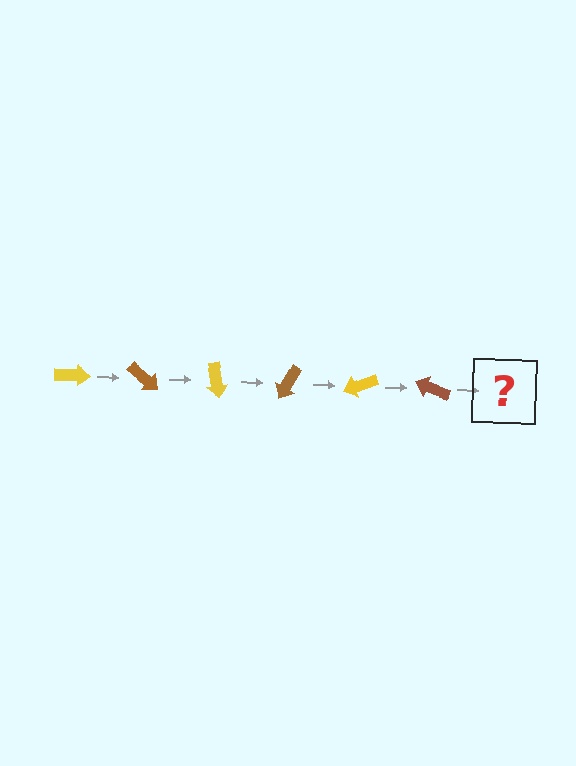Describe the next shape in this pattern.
It should be a yellow arrow, rotated 240 degrees from the start.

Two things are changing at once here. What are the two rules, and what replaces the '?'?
The two rules are that it rotates 40 degrees each step and the color cycles through yellow and brown. The '?' should be a yellow arrow, rotated 240 degrees from the start.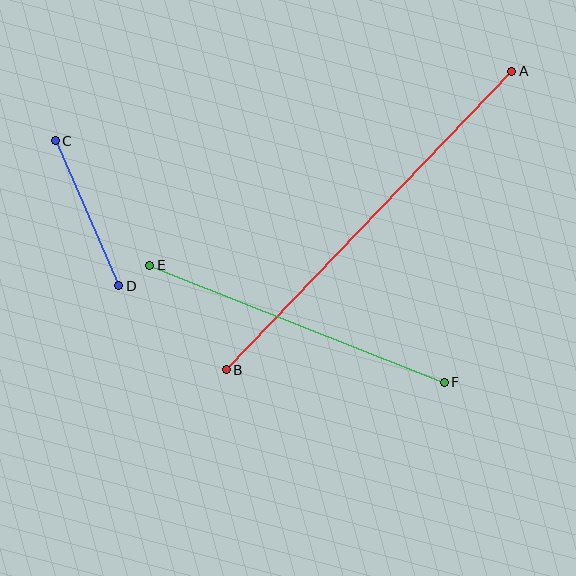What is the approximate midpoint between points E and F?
The midpoint is at approximately (297, 324) pixels.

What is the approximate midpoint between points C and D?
The midpoint is at approximately (87, 213) pixels.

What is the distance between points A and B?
The distance is approximately 413 pixels.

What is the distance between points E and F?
The distance is approximately 317 pixels.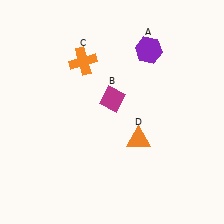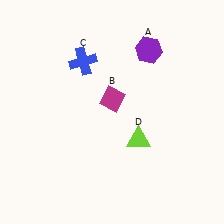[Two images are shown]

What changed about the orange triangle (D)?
In Image 1, D is orange. In Image 2, it changed to lime.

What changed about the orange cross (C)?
In Image 1, C is orange. In Image 2, it changed to blue.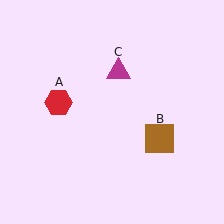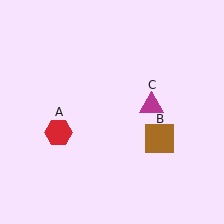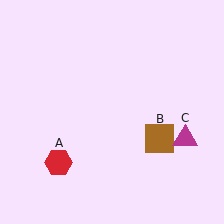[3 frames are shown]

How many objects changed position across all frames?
2 objects changed position: red hexagon (object A), magenta triangle (object C).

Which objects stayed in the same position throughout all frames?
Brown square (object B) remained stationary.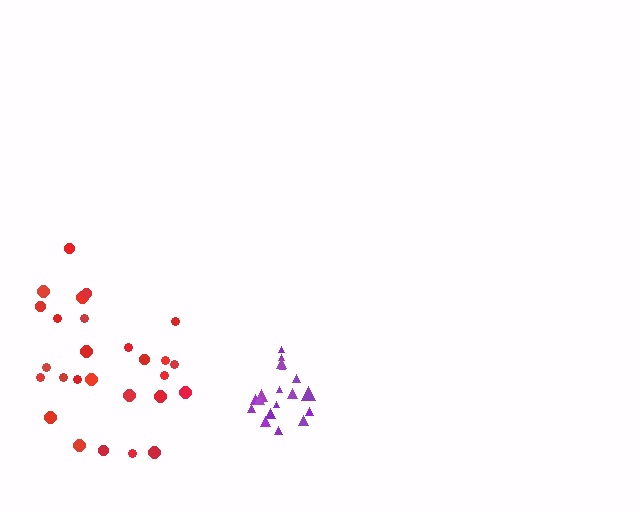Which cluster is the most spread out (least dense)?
Red.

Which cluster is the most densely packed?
Purple.